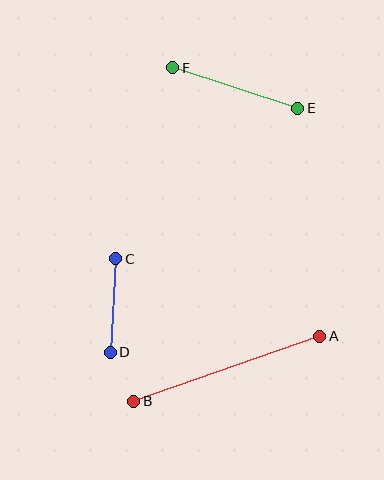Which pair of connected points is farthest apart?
Points A and B are farthest apart.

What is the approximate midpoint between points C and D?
The midpoint is at approximately (113, 305) pixels.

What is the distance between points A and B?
The distance is approximately 197 pixels.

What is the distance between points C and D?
The distance is approximately 94 pixels.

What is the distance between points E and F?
The distance is approximately 131 pixels.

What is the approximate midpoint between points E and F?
The midpoint is at approximately (235, 88) pixels.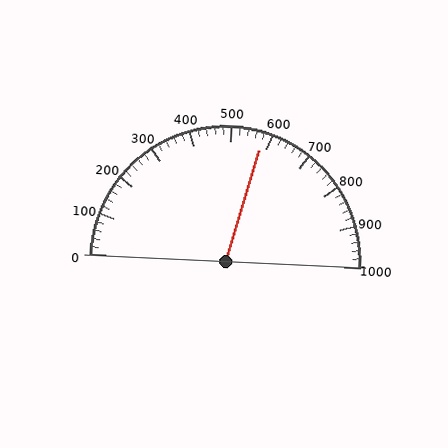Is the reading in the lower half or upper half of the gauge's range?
The reading is in the upper half of the range (0 to 1000).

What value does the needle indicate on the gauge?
The needle indicates approximately 580.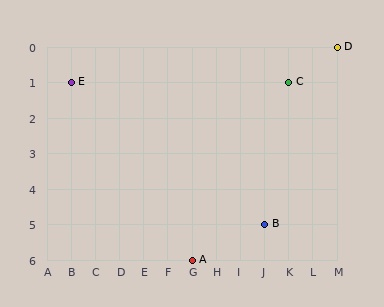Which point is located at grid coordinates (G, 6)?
Point A is at (G, 6).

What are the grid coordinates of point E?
Point E is at grid coordinates (B, 1).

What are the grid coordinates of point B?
Point B is at grid coordinates (J, 5).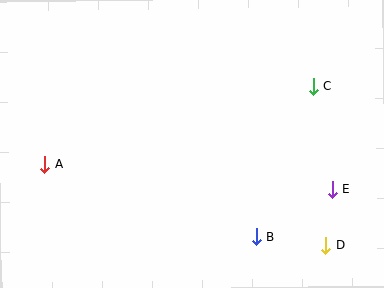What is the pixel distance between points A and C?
The distance between A and C is 280 pixels.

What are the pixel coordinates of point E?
Point E is at (332, 189).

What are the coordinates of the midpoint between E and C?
The midpoint between E and C is at (323, 138).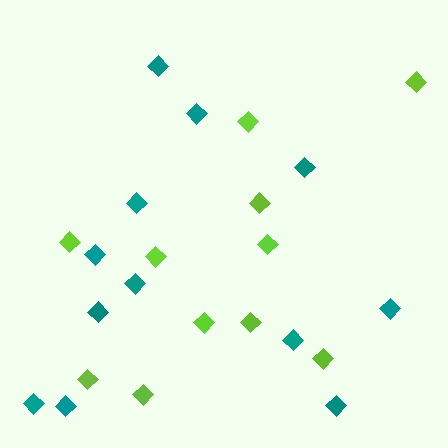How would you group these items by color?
There are 2 groups: one group of teal diamonds (12) and one group of lime diamonds (11).